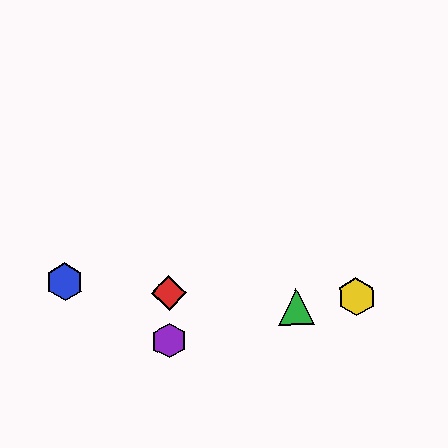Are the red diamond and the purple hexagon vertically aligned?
Yes, both are at x≈169.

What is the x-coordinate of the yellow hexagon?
The yellow hexagon is at x≈356.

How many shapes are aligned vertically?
2 shapes (the red diamond, the purple hexagon) are aligned vertically.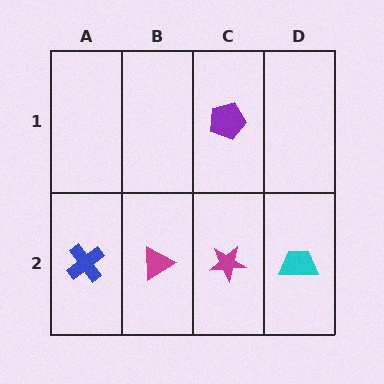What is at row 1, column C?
A purple pentagon.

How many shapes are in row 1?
1 shape.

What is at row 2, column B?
A magenta triangle.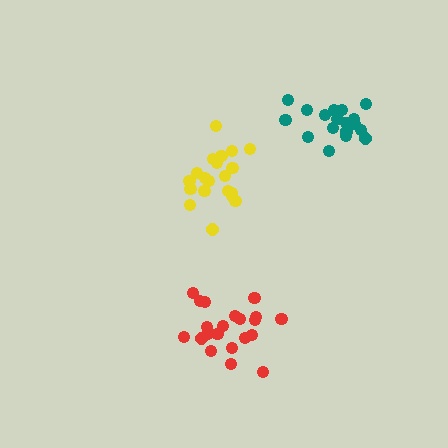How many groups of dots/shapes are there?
There are 3 groups.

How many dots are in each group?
Group 1: 18 dots, Group 2: 21 dots, Group 3: 20 dots (59 total).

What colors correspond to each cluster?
The clusters are colored: teal, red, yellow.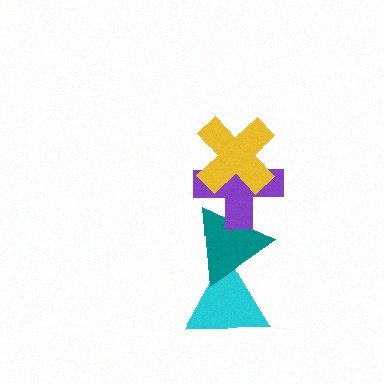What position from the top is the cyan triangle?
The cyan triangle is 4th from the top.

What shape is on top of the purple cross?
The yellow cross is on top of the purple cross.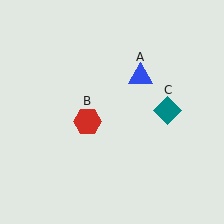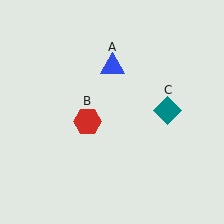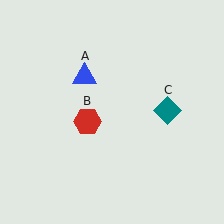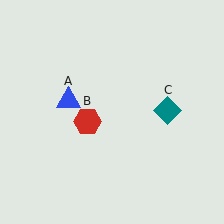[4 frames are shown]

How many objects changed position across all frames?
1 object changed position: blue triangle (object A).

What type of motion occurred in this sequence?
The blue triangle (object A) rotated counterclockwise around the center of the scene.